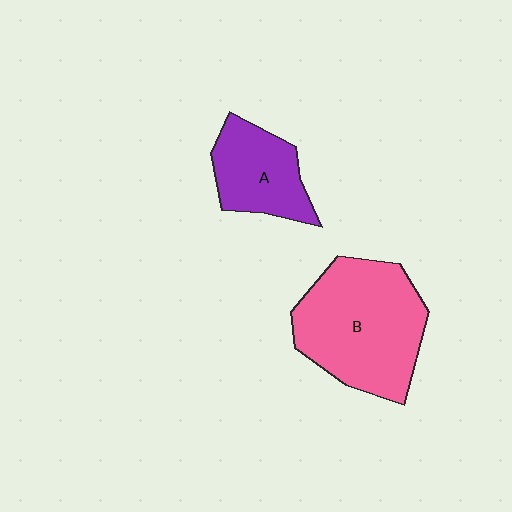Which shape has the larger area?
Shape B (pink).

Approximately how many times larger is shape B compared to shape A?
Approximately 1.9 times.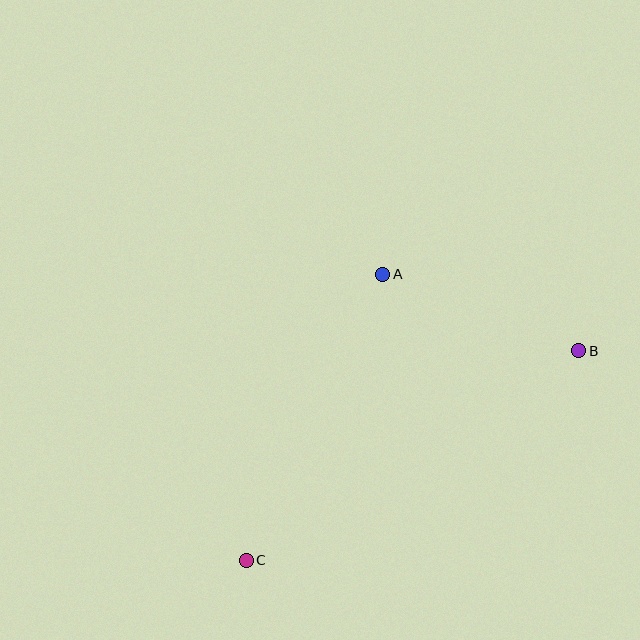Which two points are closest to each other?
Points A and B are closest to each other.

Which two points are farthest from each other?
Points B and C are farthest from each other.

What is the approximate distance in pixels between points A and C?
The distance between A and C is approximately 317 pixels.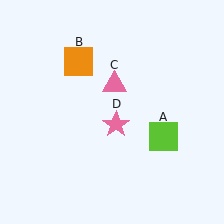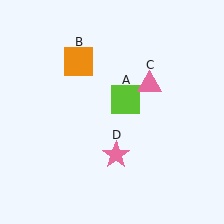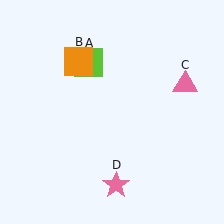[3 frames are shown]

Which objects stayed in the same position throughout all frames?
Orange square (object B) remained stationary.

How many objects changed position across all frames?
3 objects changed position: lime square (object A), pink triangle (object C), pink star (object D).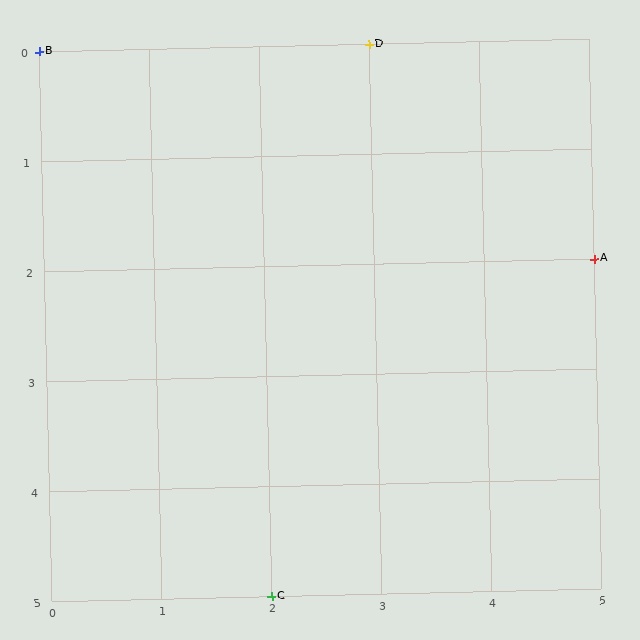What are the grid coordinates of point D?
Point D is at grid coordinates (3, 0).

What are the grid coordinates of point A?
Point A is at grid coordinates (5, 2).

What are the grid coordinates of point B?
Point B is at grid coordinates (0, 0).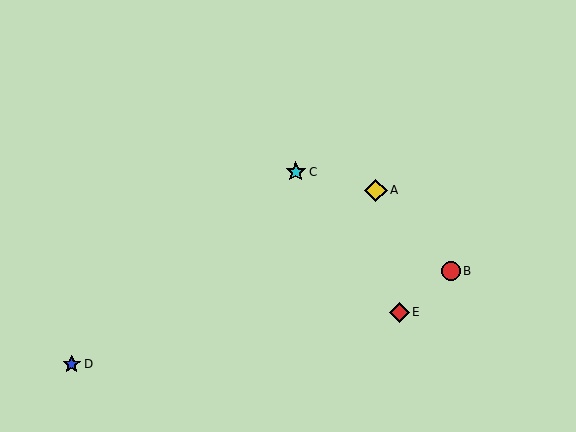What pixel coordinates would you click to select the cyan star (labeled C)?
Click at (296, 172) to select the cyan star C.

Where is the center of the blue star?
The center of the blue star is at (72, 364).